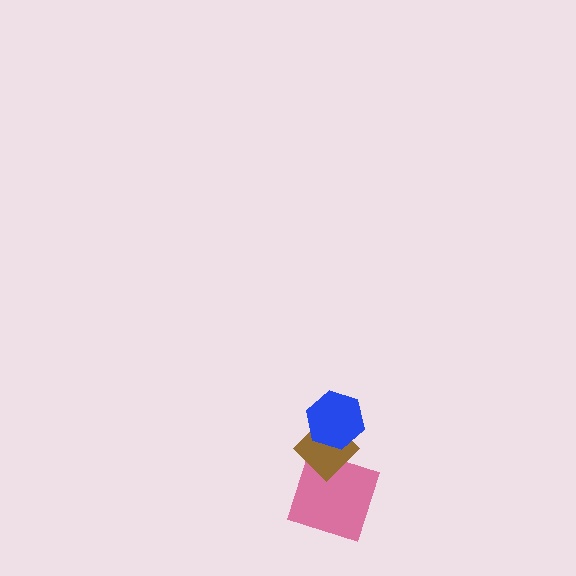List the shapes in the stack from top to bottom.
From top to bottom: the blue hexagon, the brown diamond, the pink square.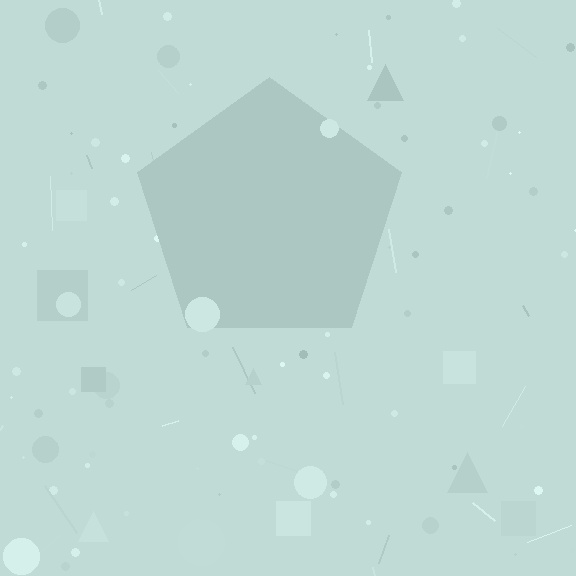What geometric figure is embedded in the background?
A pentagon is embedded in the background.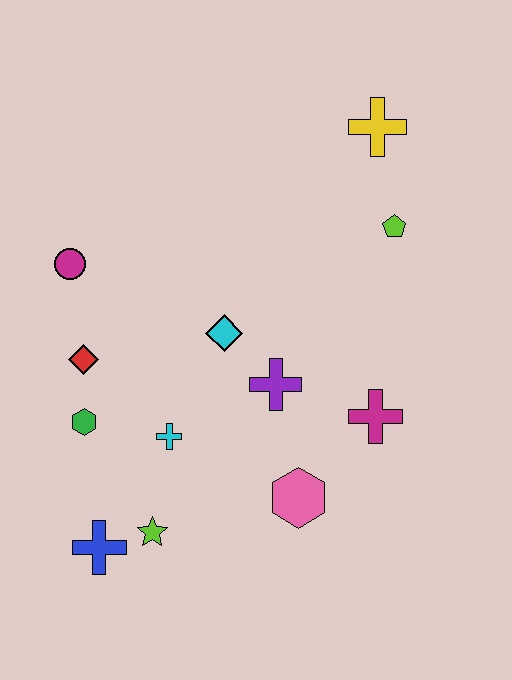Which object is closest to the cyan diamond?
The purple cross is closest to the cyan diamond.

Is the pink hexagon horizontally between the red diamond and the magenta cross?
Yes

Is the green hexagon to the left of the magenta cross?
Yes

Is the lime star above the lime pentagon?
No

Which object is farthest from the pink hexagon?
The yellow cross is farthest from the pink hexagon.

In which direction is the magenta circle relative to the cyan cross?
The magenta circle is above the cyan cross.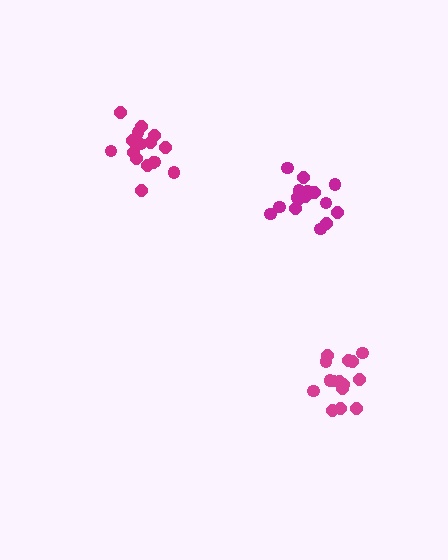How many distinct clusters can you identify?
There are 3 distinct clusters.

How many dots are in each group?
Group 1: 15 dots, Group 2: 16 dots, Group 3: 16 dots (47 total).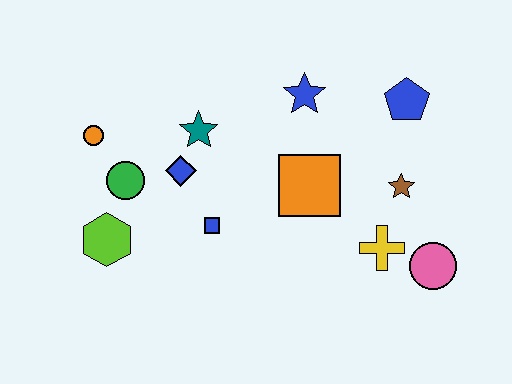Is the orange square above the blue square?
Yes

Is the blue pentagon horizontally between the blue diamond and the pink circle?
Yes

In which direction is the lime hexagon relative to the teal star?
The lime hexagon is below the teal star.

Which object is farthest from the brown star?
The orange circle is farthest from the brown star.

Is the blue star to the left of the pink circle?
Yes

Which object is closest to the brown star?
The yellow cross is closest to the brown star.